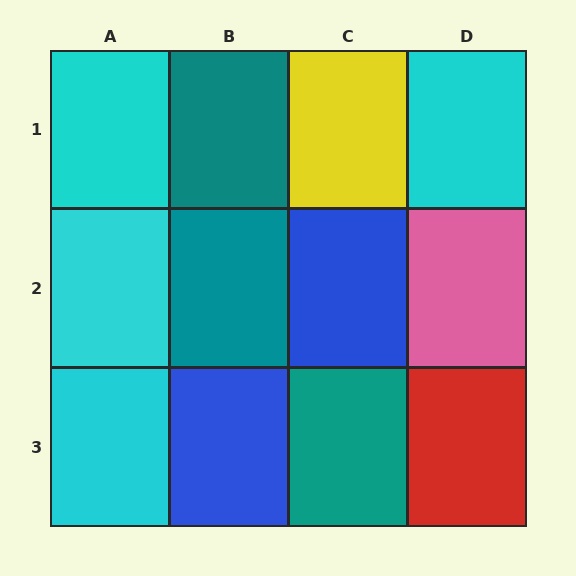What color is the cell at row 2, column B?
Teal.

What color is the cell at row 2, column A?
Cyan.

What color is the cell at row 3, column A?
Cyan.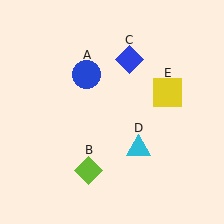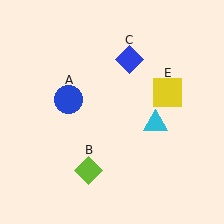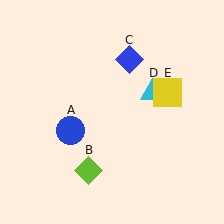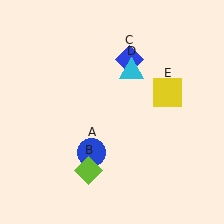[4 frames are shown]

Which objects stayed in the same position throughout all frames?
Lime diamond (object B) and blue diamond (object C) and yellow square (object E) remained stationary.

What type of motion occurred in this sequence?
The blue circle (object A), cyan triangle (object D) rotated counterclockwise around the center of the scene.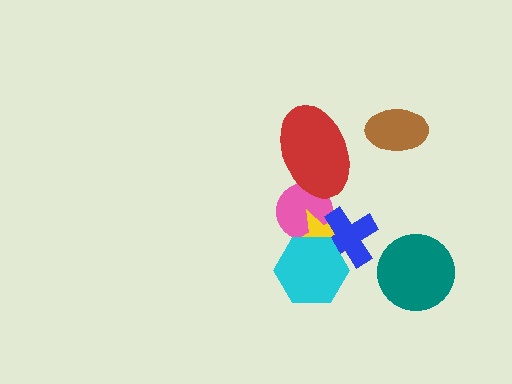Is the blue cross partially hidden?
Yes, it is partially covered by another shape.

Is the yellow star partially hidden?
Yes, it is partially covered by another shape.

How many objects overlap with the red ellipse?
1 object overlaps with the red ellipse.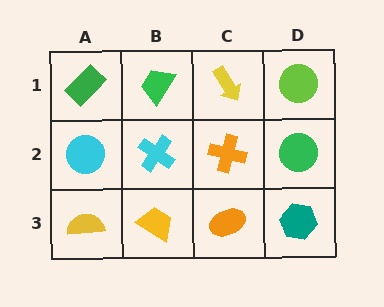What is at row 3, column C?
An orange ellipse.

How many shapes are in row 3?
4 shapes.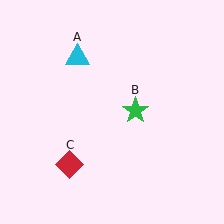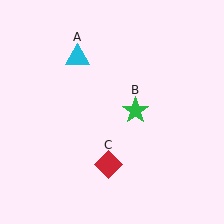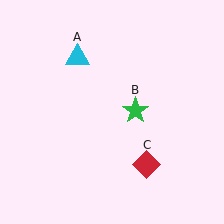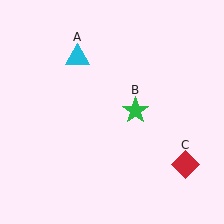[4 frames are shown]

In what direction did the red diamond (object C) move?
The red diamond (object C) moved right.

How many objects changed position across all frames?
1 object changed position: red diamond (object C).